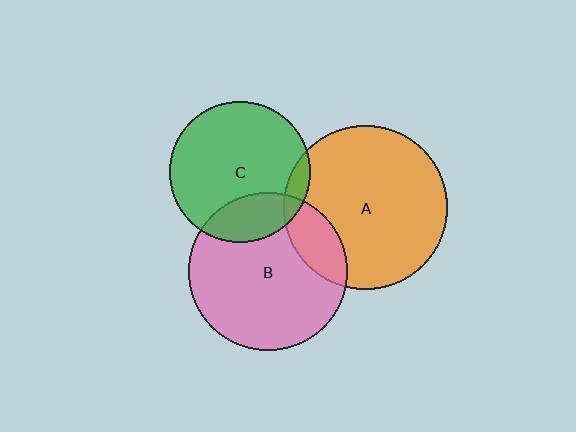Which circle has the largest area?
Circle A (orange).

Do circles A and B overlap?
Yes.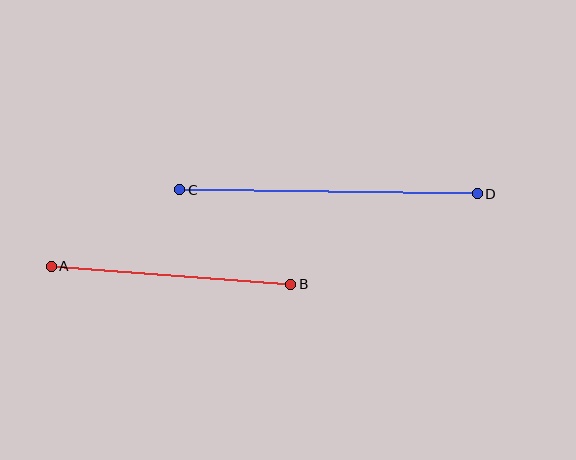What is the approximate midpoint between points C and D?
The midpoint is at approximately (328, 192) pixels.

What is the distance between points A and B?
The distance is approximately 241 pixels.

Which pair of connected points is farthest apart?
Points C and D are farthest apart.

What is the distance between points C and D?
The distance is approximately 298 pixels.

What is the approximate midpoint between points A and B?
The midpoint is at approximately (171, 275) pixels.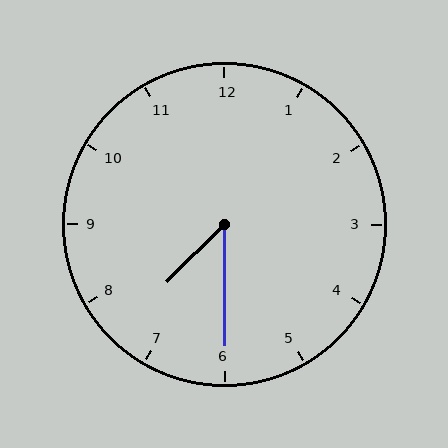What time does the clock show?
7:30.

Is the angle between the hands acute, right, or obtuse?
It is acute.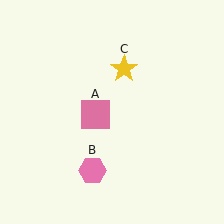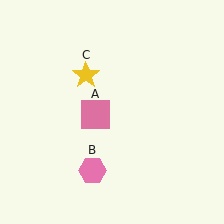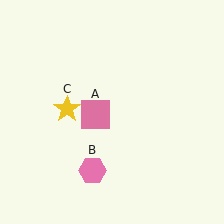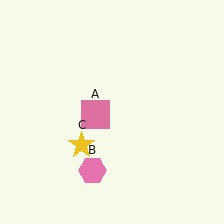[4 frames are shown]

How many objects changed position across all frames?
1 object changed position: yellow star (object C).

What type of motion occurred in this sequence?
The yellow star (object C) rotated counterclockwise around the center of the scene.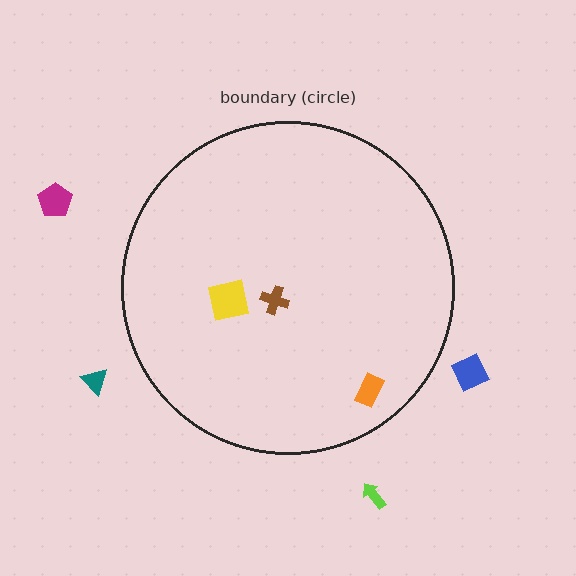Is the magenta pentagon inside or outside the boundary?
Outside.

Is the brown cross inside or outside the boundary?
Inside.